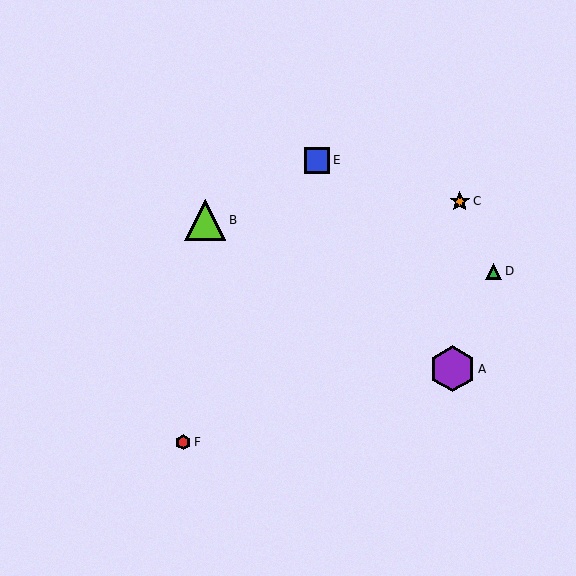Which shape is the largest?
The purple hexagon (labeled A) is the largest.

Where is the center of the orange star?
The center of the orange star is at (460, 201).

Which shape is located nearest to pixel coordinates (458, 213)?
The orange star (labeled C) at (460, 201) is nearest to that location.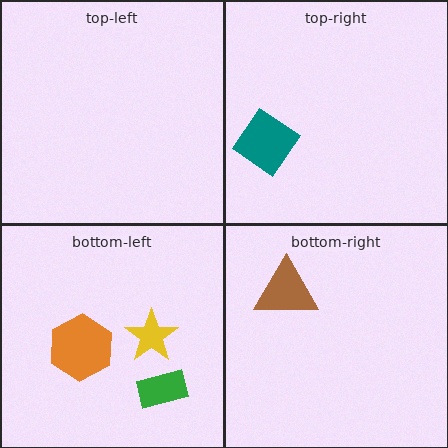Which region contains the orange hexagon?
The bottom-left region.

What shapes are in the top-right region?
The teal diamond.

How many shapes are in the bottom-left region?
3.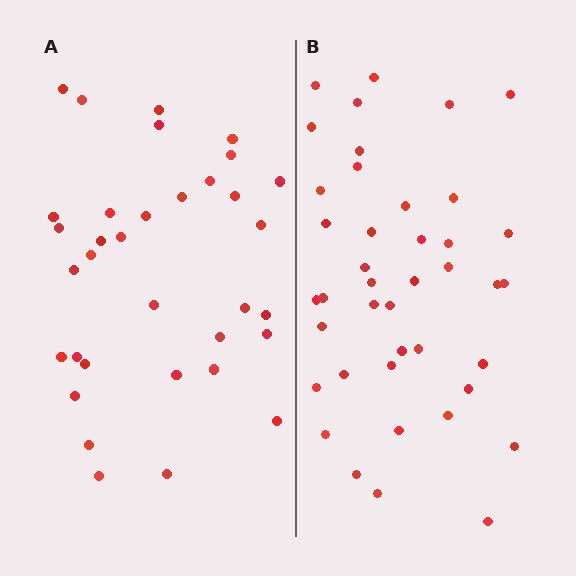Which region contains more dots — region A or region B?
Region B (the right region) has more dots.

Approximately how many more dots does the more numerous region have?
Region B has roughly 8 or so more dots than region A.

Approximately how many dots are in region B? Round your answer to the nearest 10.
About 40 dots. (The exact count is 41, which rounds to 40.)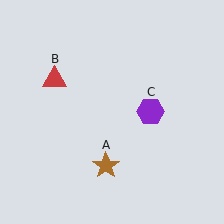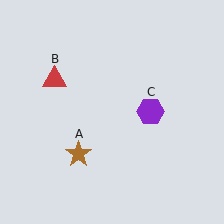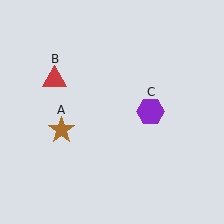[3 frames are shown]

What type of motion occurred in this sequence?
The brown star (object A) rotated clockwise around the center of the scene.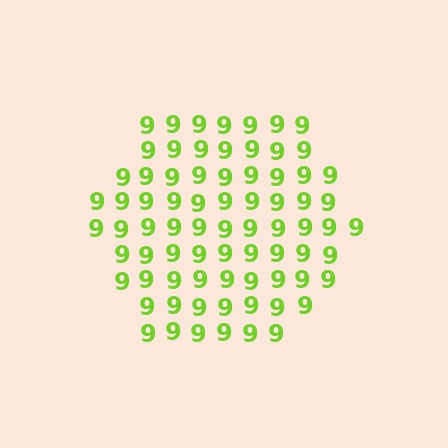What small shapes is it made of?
It is made of small digit 9's.